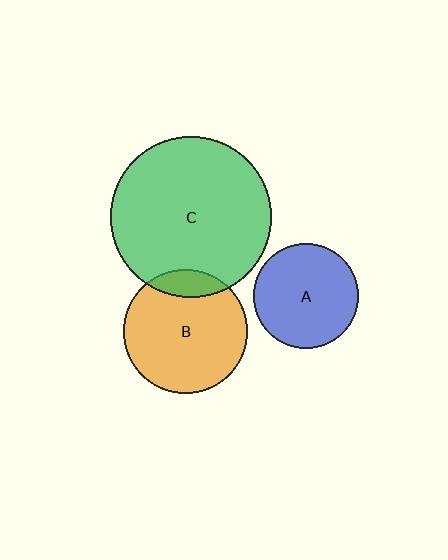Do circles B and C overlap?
Yes.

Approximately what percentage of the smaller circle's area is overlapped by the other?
Approximately 15%.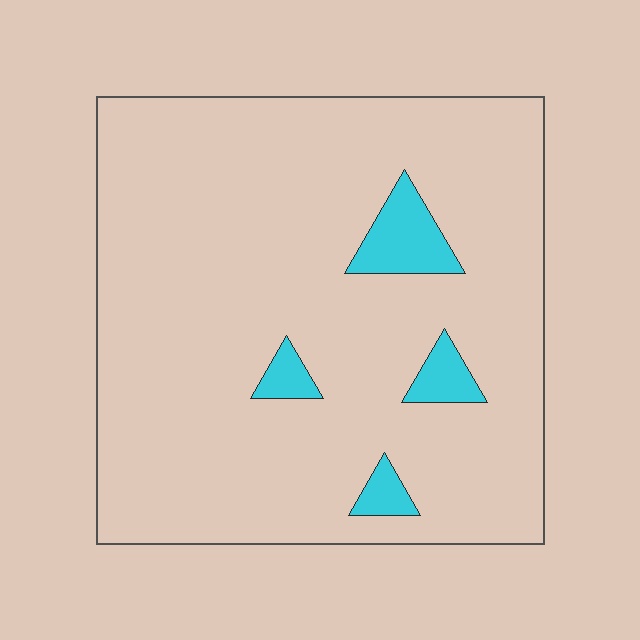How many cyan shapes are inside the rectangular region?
4.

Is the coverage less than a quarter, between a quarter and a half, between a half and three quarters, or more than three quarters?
Less than a quarter.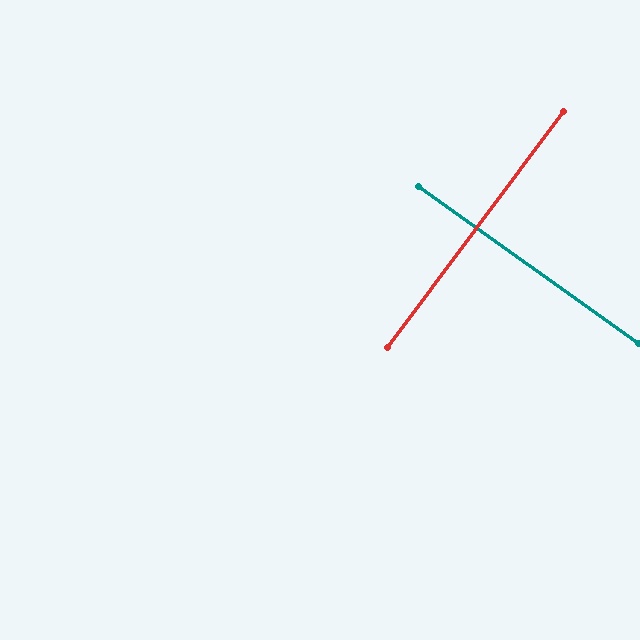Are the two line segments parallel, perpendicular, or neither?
Perpendicular — they meet at approximately 89°.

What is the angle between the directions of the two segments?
Approximately 89 degrees.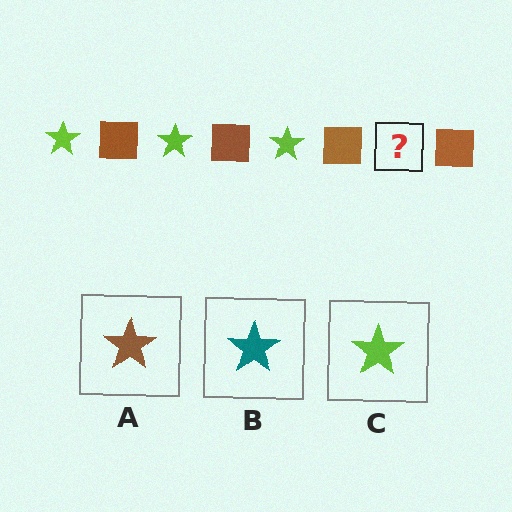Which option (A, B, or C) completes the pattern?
C.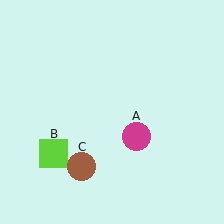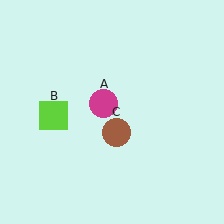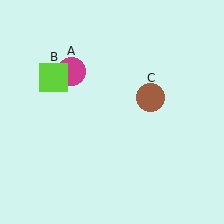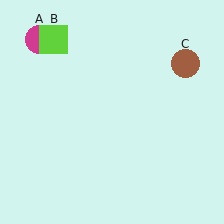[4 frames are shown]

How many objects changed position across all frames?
3 objects changed position: magenta circle (object A), lime square (object B), brown circle (object C).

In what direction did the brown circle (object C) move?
The brown circle (object C) moved up and to the right.